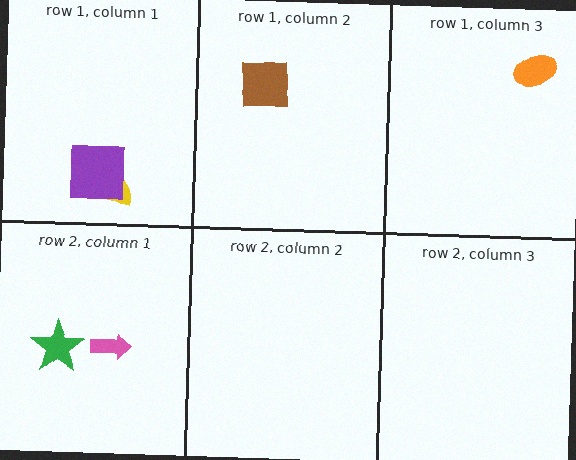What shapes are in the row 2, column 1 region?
The green star, the pink arrow.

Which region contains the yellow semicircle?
The row 1, column 1 region.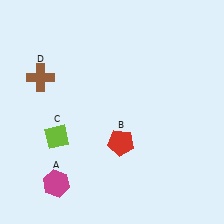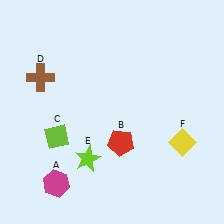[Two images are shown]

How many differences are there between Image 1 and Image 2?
There are 2 differences between the two images.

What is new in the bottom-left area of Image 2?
A lime star (E) was added in the bottom-left area of Image 2.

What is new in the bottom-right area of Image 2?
A yellow diamond (F) was added in the bottom-right area of Image 2.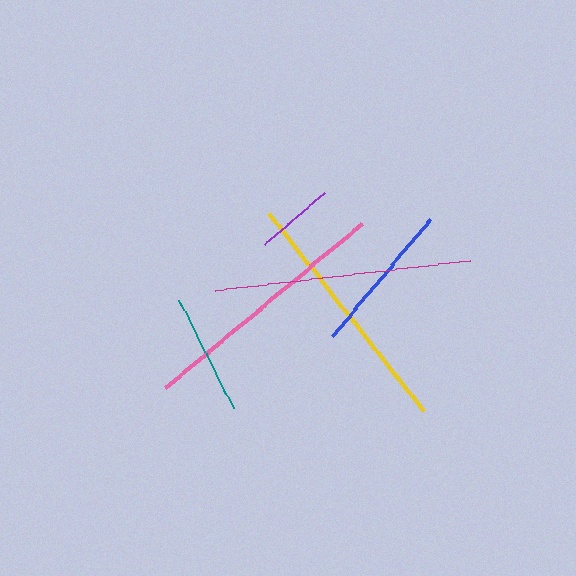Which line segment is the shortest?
The purple line is the shortest at approximately 79 pixels.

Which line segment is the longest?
The magenta line is the longest at approximately 257 pixels.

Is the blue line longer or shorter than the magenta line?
The magenta line is longer than the blue line.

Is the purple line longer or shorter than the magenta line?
The magenta line is longer than the purple line.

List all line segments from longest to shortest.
From longest to shortest: magenta, pink, yellow, blue, teal, purple.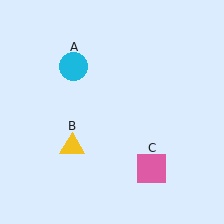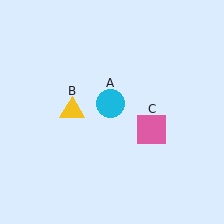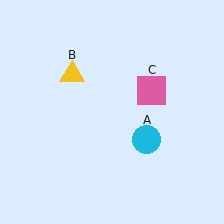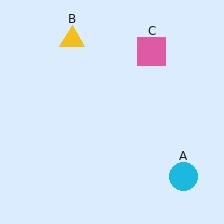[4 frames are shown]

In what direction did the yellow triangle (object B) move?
The yellow triangle (object B) moved up.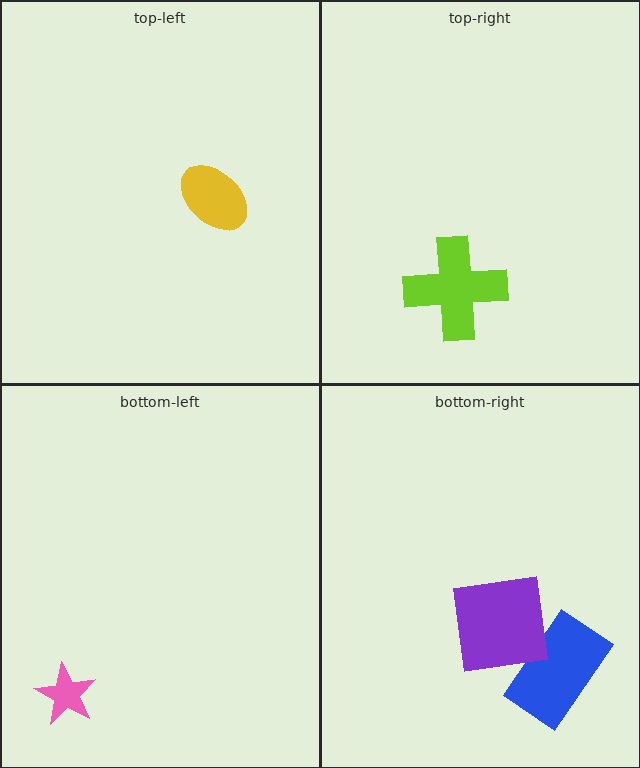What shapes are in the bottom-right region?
The blue rectangle, the purple square.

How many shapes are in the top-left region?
1.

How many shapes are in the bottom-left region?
1.